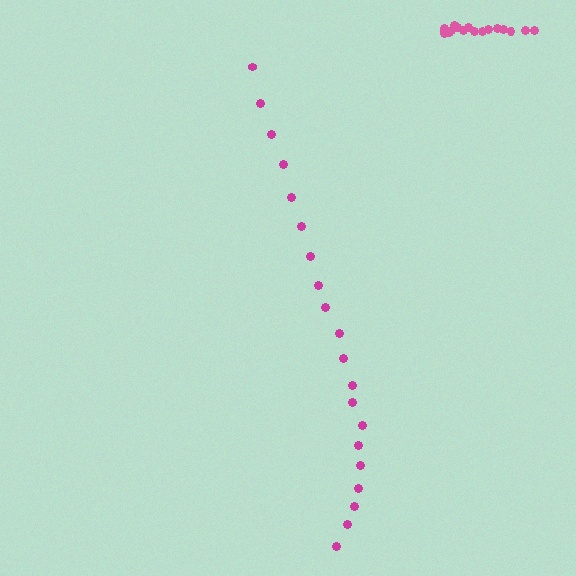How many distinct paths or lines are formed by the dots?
There are 2 distinct paths.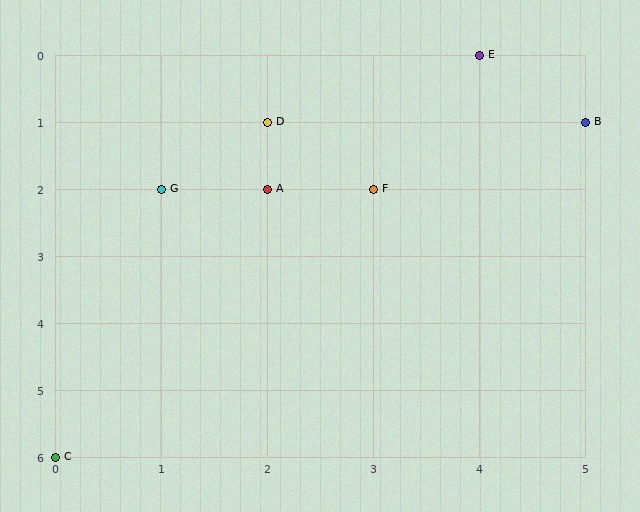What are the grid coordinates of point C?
Point C is at grid coordinates (0, 6).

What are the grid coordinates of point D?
Point D is at grid coordinates (2, 1).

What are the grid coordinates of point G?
Point G is at grid coordinates (1, 2).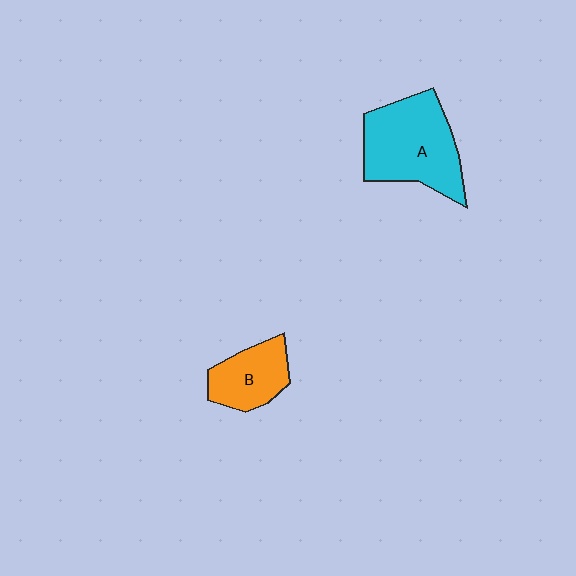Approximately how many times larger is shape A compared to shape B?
Approximately 1.8 times.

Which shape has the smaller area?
Shape B (orange).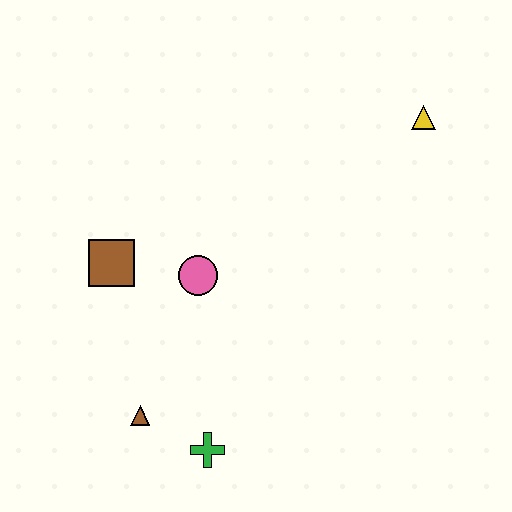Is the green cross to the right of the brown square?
Yes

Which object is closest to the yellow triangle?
The pink circle is closest to the yellow triangle.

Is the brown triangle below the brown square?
Yes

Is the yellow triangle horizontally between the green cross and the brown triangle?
No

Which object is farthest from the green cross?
The yellow triangle is farthest from the green cross.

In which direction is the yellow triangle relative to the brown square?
The yellow triangle is to the right of the brown square.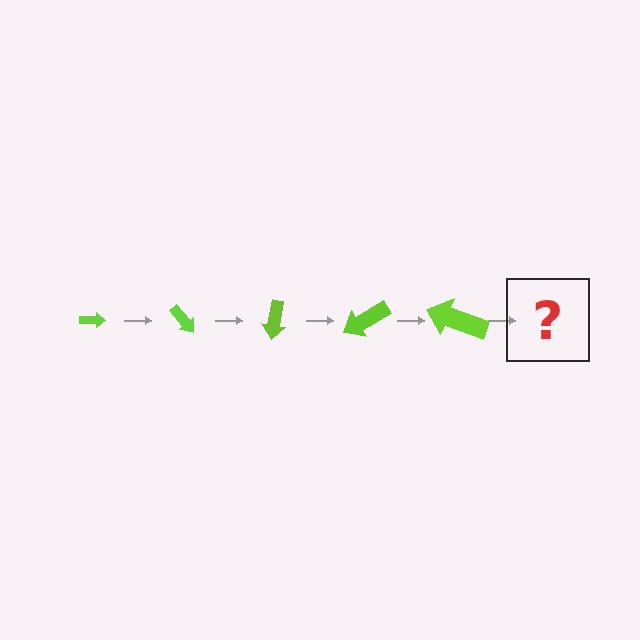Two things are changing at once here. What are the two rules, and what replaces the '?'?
The two rules are that the arrow grows larger each step and it rotates 50 degrees each step. The '?' should be an arrow, larger than the previous one and rotated 250 degrees from the start.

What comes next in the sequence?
The next element should be an arrow, larger than the previous one and rotated 250 degrees from the start.